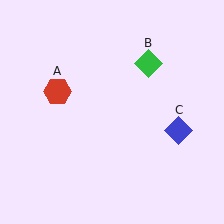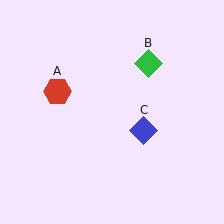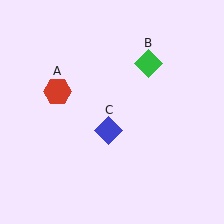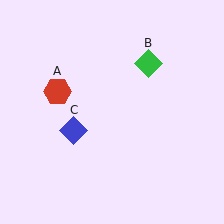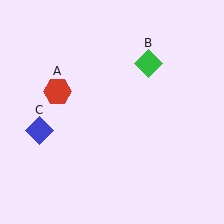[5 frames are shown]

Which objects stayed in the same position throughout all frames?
Red hexagon (object A) and green diamond (object B) remained stationary.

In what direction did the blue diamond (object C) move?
The blue diamond (object C) moved left.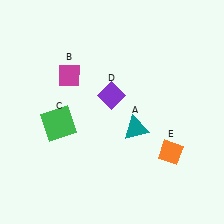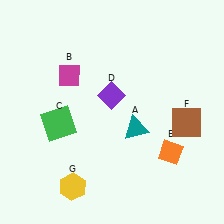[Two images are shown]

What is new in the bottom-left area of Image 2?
A yellow hexagon (G) was added in the bottom-left area of Image 2.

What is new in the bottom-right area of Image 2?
A brown square (F) was added in the bottom-right area of Image 2.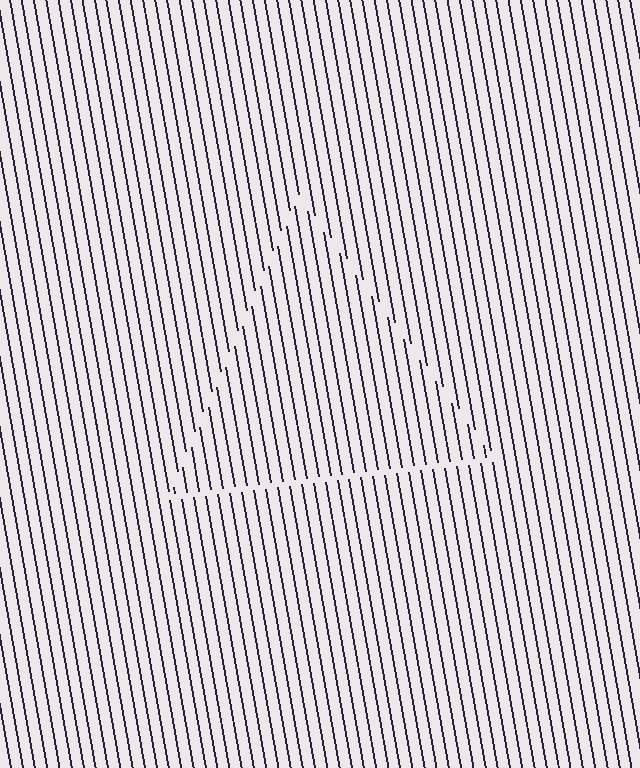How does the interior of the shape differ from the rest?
The interior of the shape contains the same grating, shifted by half a period — the contour is defined by the phase discontinuity where line-ends from the inner and outer gratings abut.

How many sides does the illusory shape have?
3 sides — the line-ends trace a triangle.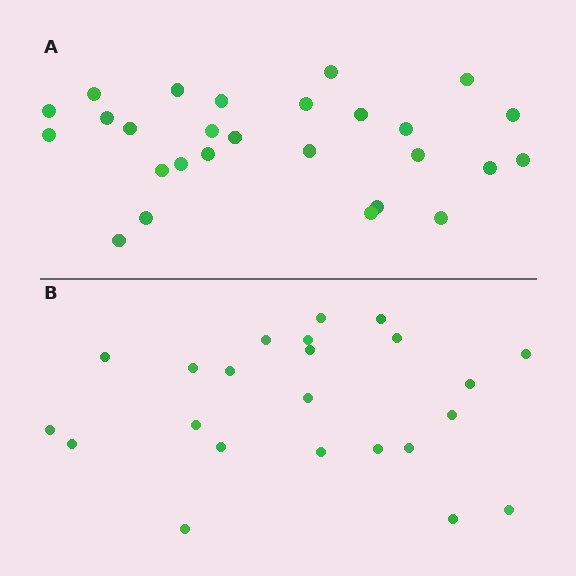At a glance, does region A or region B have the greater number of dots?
Region A (the top region) has more dots.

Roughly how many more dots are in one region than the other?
Region A has about 4 more dots than region B.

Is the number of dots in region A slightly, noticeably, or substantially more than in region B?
Region A has only slightly more — the two regions are fairly close. The ratio is roughly 1.2 to 1.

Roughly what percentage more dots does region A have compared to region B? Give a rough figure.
About 15% more.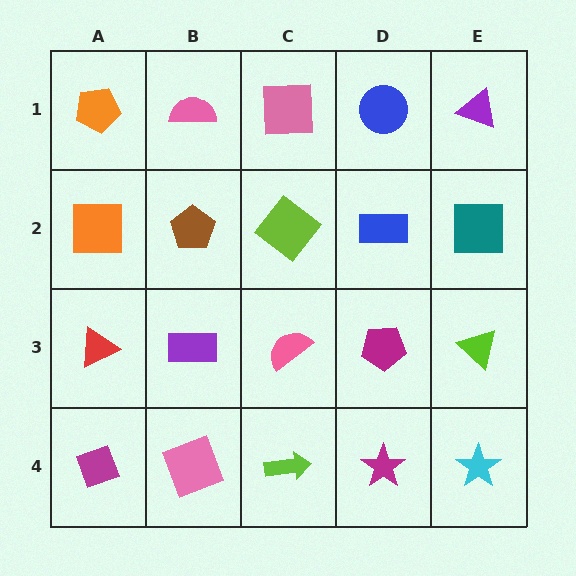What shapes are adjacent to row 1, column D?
A blue rectangle (row 2, column D), a pink square (row 1, column C), a purple triangle (row 1, column E).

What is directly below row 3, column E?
A cyan star.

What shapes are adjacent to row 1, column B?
A brown pentagon (row 2, column B), an orange pentagon (row 1, column A), a pink square (row 1, column C).